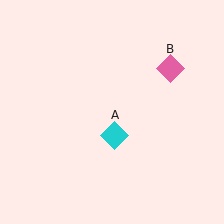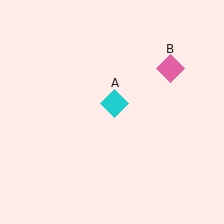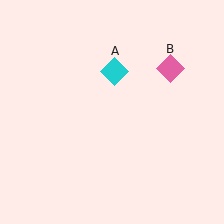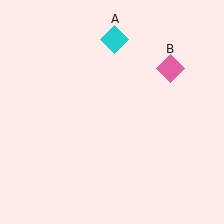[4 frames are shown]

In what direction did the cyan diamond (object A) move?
The cyan diamond (object A) moved up.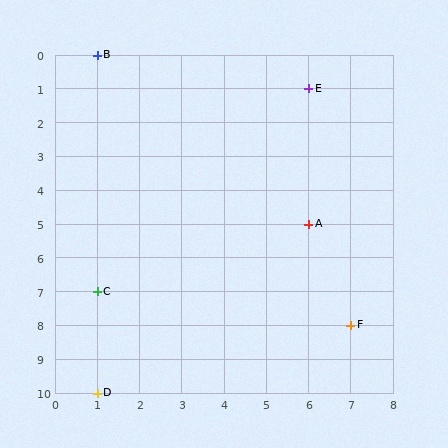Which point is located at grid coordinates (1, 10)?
Point D is at (1, 10).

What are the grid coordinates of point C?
Point C is at grid coordinates (1, 7).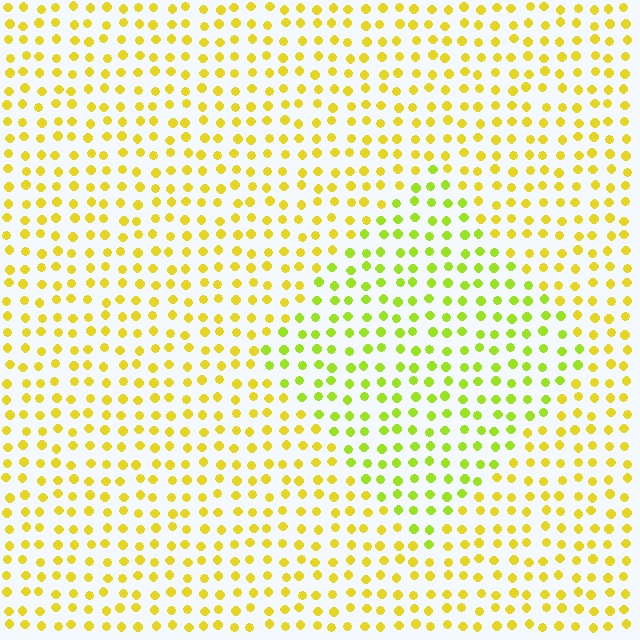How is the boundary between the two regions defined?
The boundary is defined purely by a slight shift in hue (about 28 degrees). Spacing, size, and orientation are identical on both sides.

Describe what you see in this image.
The image is filled with small yellow elements in a uniform arrangement. A diamond-shaped region is visible where the elements are tinted to a slightly different hue, forming a subtle color boundary.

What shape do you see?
I see a diamond.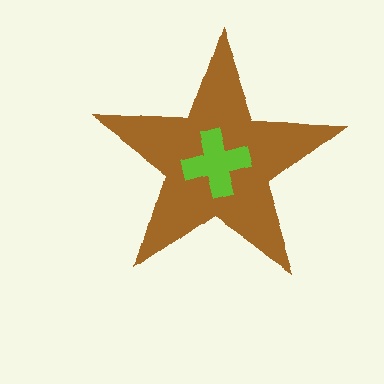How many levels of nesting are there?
2.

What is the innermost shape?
The lime cross.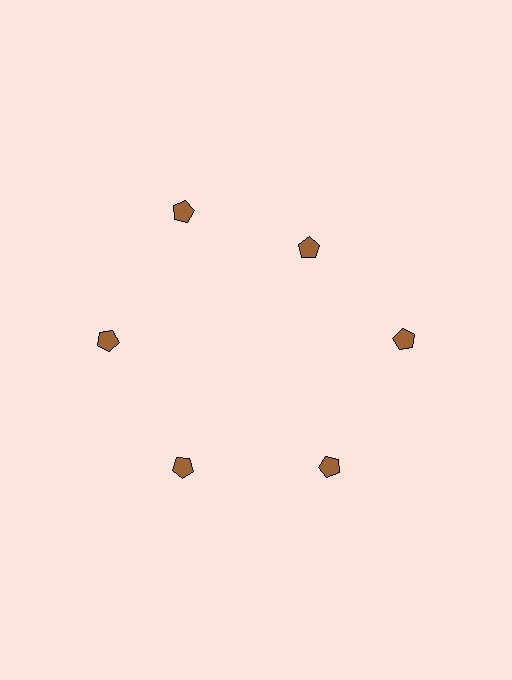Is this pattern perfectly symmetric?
No. The 6 brown pentagons are arranged in a ring, but one element near the 1 o'clock position is pulled inward toward the center, breaking the 6-fold rotational symmetry.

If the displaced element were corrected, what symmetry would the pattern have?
It would have 6-fold rotational symmetry — the pattern would map onto itself every 60 degrees.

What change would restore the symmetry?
The symmetry would be restored by moving it outward, back onto the ring so that all 6 pentagons sit at equal angles and equal distance from the center.